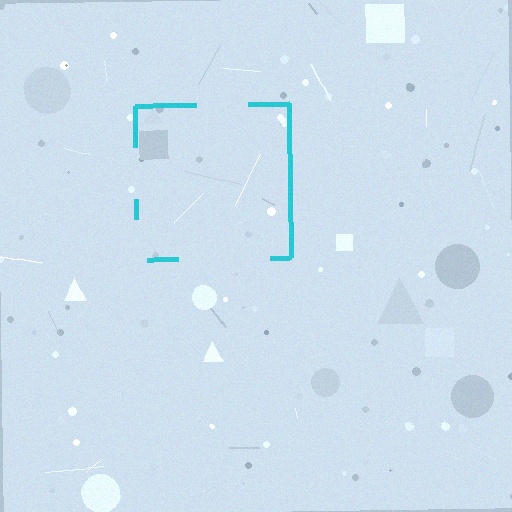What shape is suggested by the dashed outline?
The dashed outline suggests a square.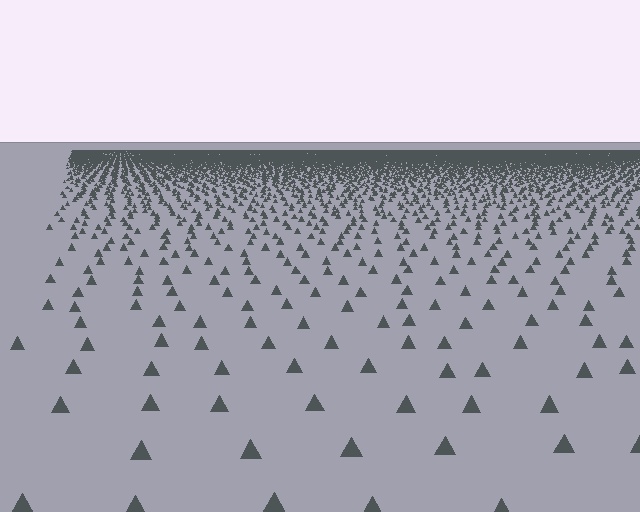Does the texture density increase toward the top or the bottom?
Density increases toward the top.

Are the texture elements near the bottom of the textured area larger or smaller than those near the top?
Larger. Near the bottom, elements are closer to the viewer and appear at a bigger on-screen size.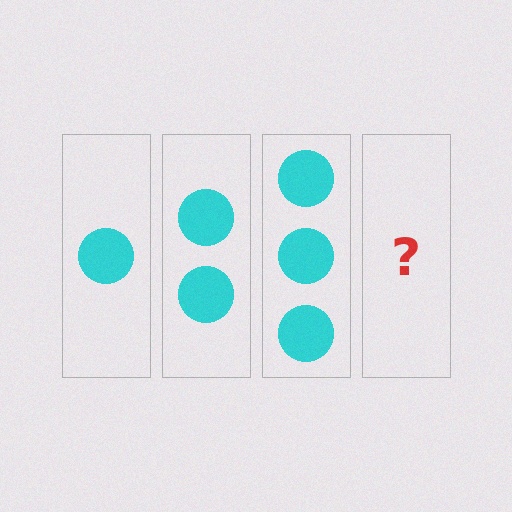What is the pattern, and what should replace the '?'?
The pattern is that each step adds one more circle. The '?' should be 4 circles.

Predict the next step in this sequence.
The next step is 4 circles.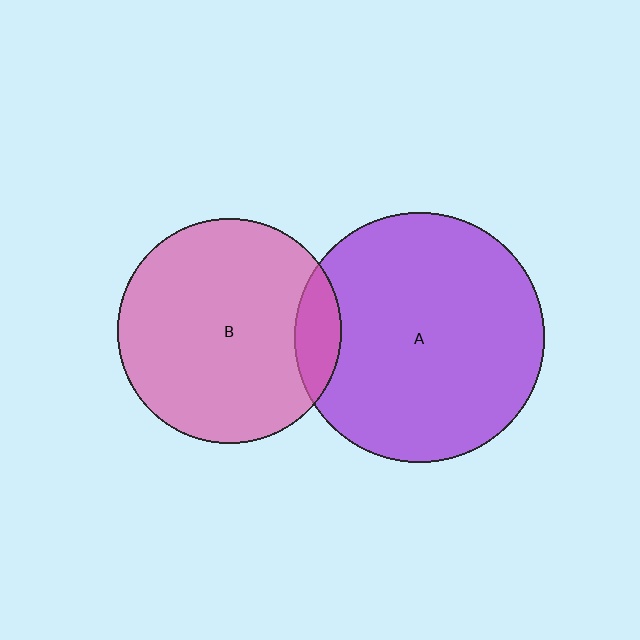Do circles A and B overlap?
Yes.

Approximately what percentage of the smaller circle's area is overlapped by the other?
Approximately 10%.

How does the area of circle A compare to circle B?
Approximately 1.2 times.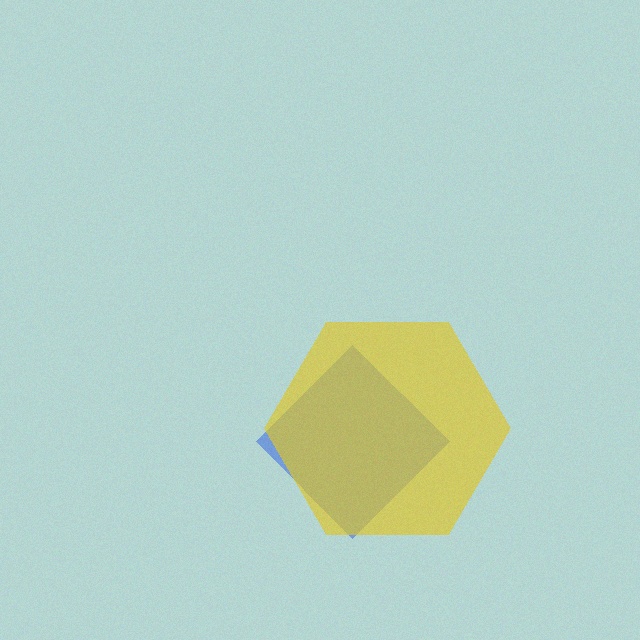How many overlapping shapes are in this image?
There are 2 overlapping shapes in the image.